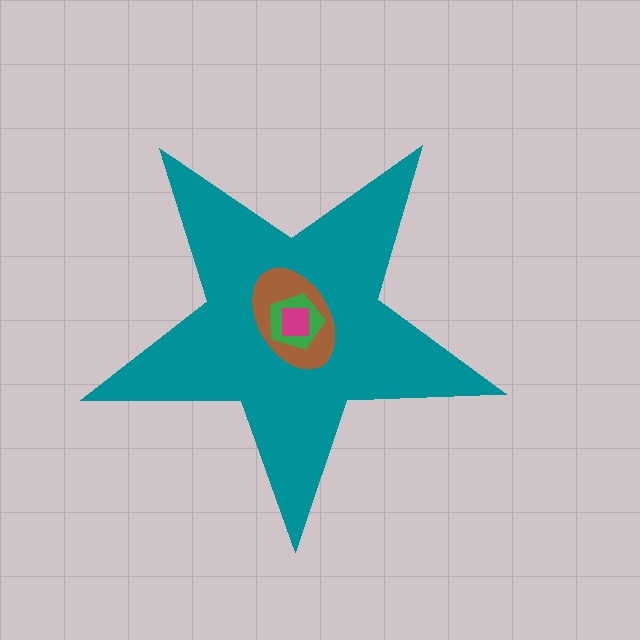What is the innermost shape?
The magenta square.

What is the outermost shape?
The teal star.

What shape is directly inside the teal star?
The brown ellipse.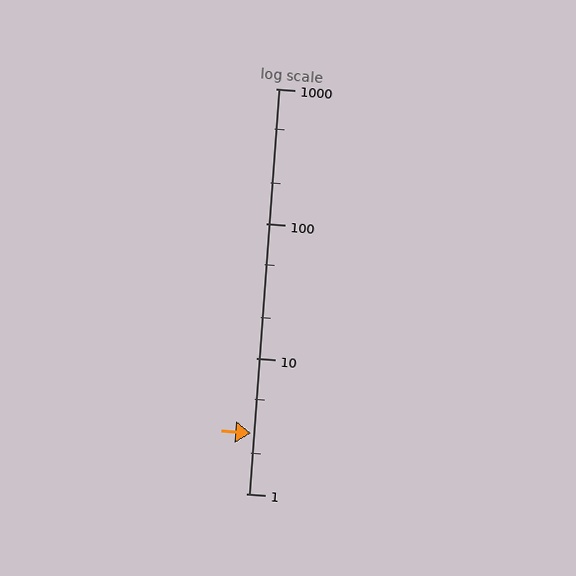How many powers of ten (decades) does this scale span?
The scale spans 3 decades, from 1 to 1000.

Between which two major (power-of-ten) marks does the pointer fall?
The pointer is between 1 and 10.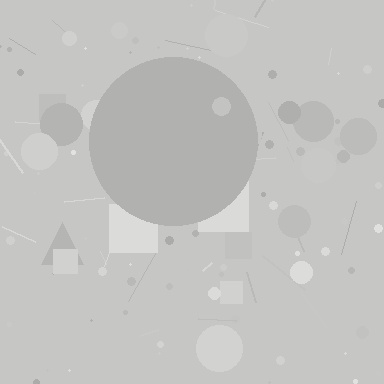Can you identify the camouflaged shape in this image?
The camouflaged shape is a circle.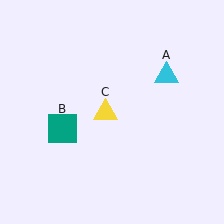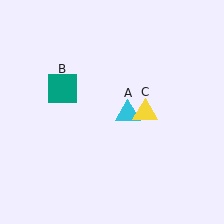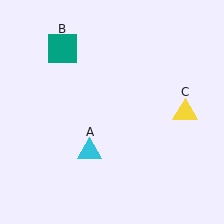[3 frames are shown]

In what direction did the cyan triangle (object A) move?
The cyan triangle (object A) moved down and to the left.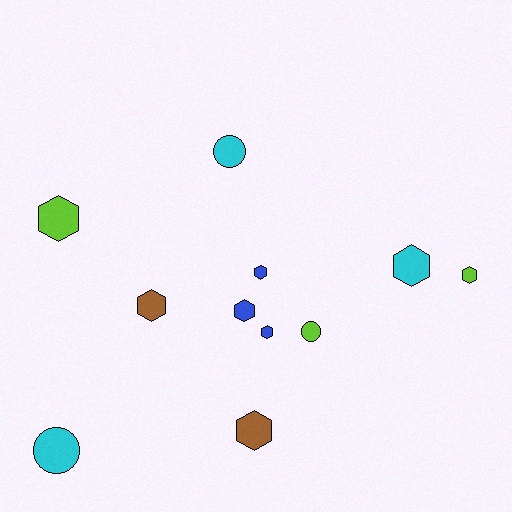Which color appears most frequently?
Blue, with 3 objects.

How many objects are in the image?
There are 11 objects.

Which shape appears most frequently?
Hexagon, with 8 objects.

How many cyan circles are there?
There are 2 cyan circles.